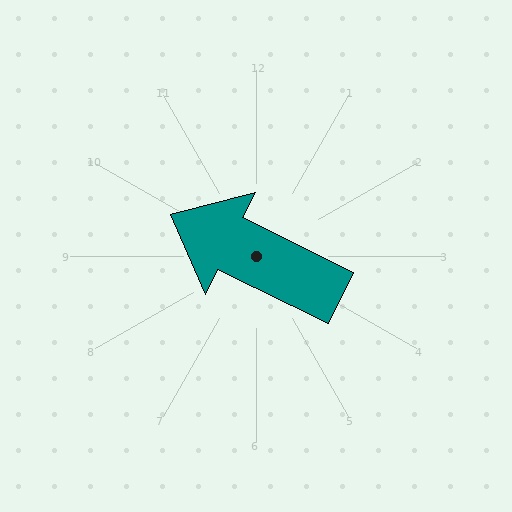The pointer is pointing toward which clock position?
Roughly 10 o'clock.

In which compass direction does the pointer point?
Northwest.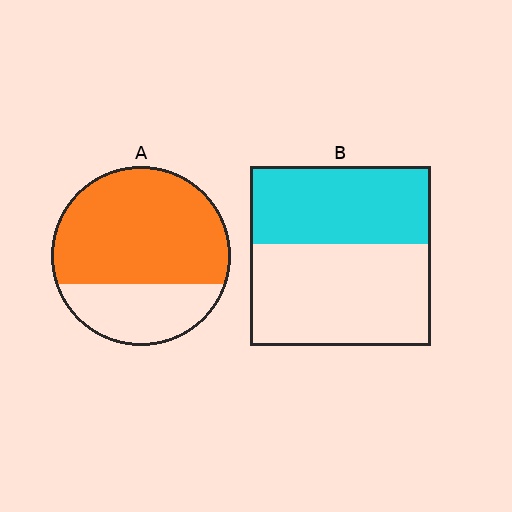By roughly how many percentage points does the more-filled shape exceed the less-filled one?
By roughly 25 percentage points (A over B).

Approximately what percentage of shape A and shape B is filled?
A is approximately 70% and B is approximately 45%.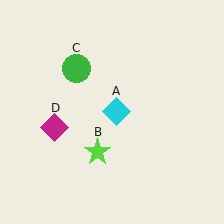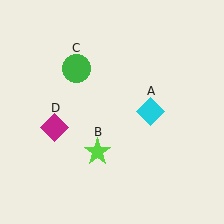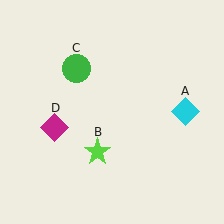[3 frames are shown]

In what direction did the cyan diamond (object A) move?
The cyan diamond (object A) moved right.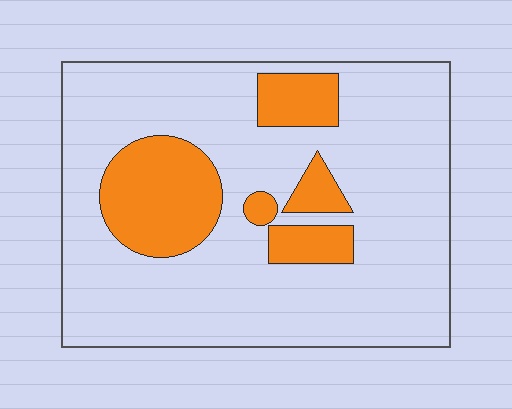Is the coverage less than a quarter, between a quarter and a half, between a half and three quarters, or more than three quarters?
Less than a quarter.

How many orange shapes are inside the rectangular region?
5.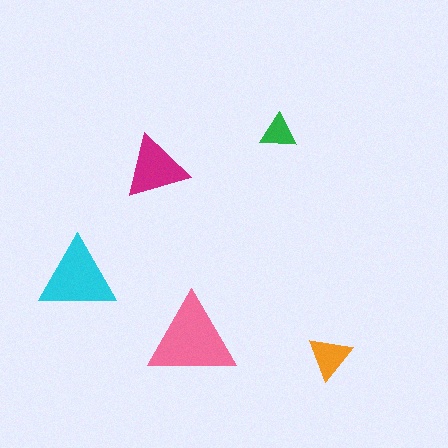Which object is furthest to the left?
The cyan triangle is leftmost.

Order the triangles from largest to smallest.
the pink one, the cyan one, the magenta one, the orange one, the green one.